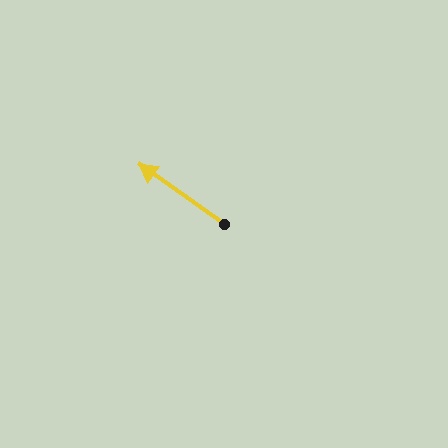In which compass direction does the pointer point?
Northwest.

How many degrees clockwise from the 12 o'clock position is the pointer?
Approximately 305 degrees.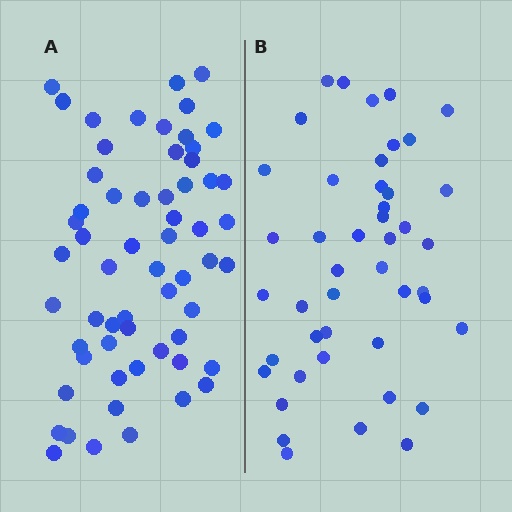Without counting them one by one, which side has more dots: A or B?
Region A (the left region) has more dots.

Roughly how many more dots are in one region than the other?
Region A has approximately 15 more dots than region B.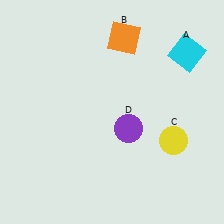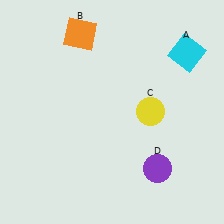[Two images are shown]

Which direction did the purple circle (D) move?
The purple circle (D) moved down.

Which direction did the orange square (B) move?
The orange square (B) moved left.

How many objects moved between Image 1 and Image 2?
3 objects moved between the two images.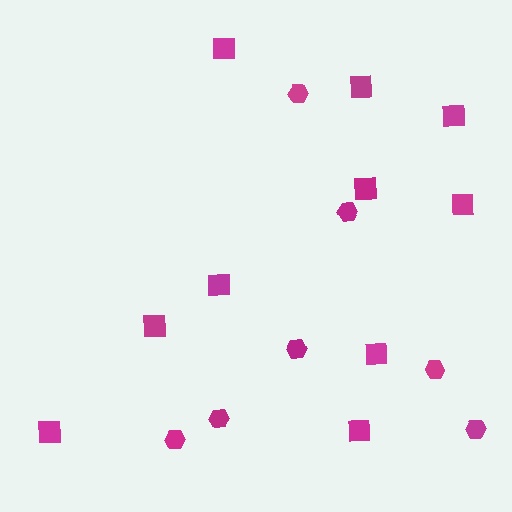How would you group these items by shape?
There are 2 groups: one group of squares (10) and one group of hexagons (7).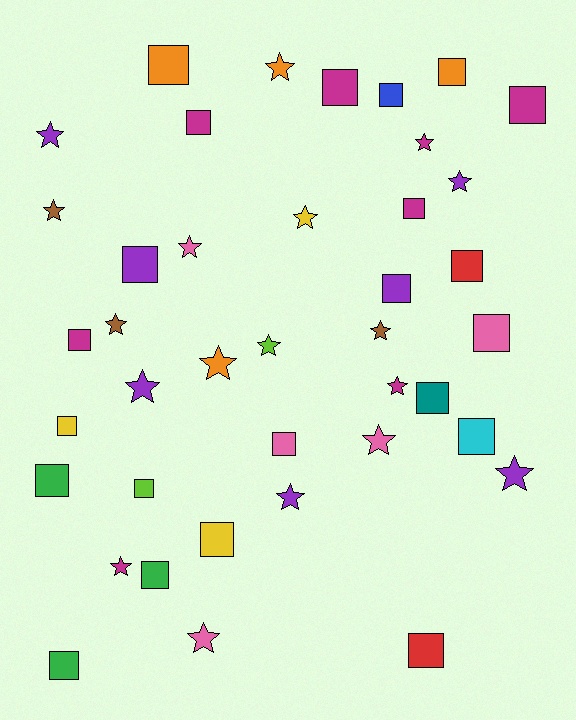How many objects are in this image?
There are 40 objects.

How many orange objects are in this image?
There are 4 orange objects.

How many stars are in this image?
There are 18 stars.